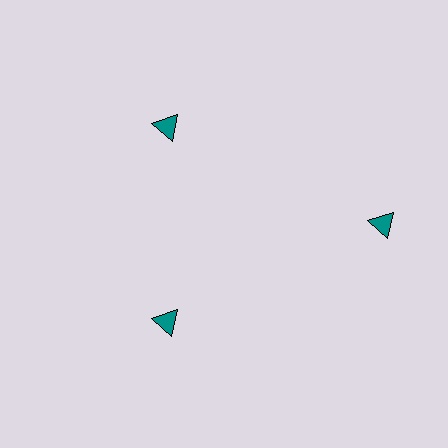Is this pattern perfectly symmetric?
No. The 3 teal triangles are arranged in a ring, but one element near the 3 o'clock position is pushed outward from the center, breaking the 3-fold rotational symmetry.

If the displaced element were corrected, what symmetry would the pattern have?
It would have 3-fold rotational symmetry — the pattern would map onto itself every 120 degrees.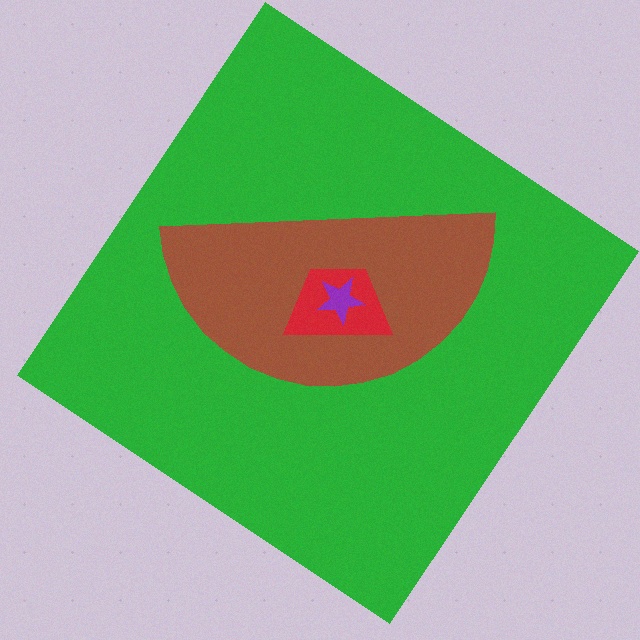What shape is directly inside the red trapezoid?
The purple star.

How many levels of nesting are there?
4.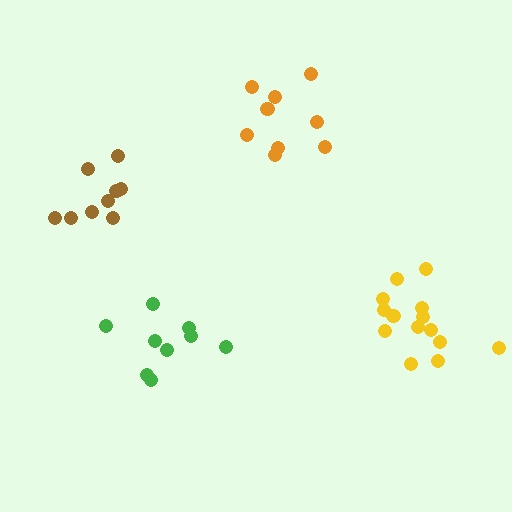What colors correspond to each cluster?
The clusters are colored: orange, yellow, brown, green.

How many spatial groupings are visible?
There are 4 spatial groupings.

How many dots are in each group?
Group 1: 9 dots, Group 2: 14 dots, Group 3: 9 dots, Group 4: 9 dots (41 total).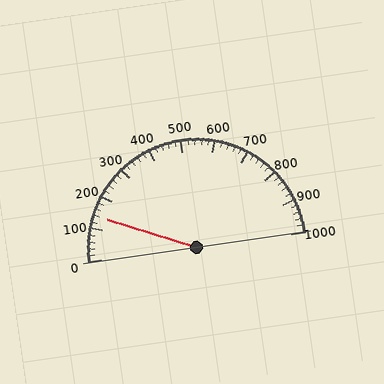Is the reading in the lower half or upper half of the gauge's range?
The reading is in the lower half of the range (0 to 1000).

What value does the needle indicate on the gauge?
The needle indicates approximately 140.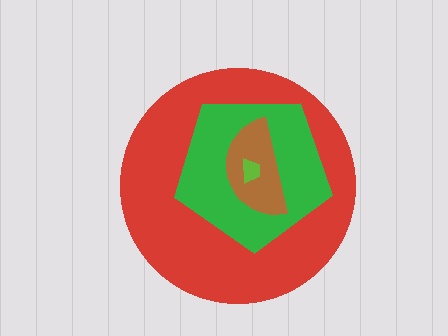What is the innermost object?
The lime trapezoid.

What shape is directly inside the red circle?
The green pentagon.